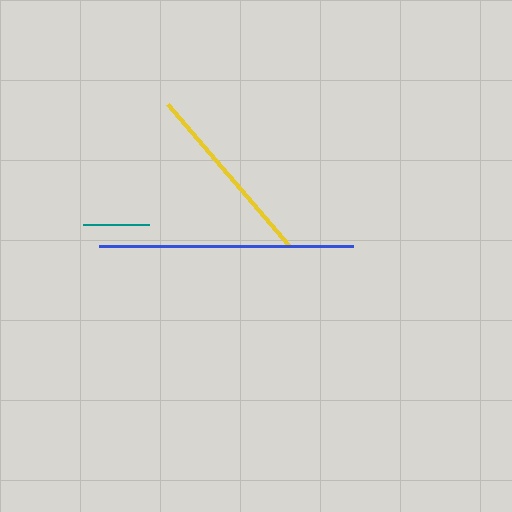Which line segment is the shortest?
The teal line is the shortest at approximately 66 pixels.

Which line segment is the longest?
The blue line is the longest at approximately 254 pixels.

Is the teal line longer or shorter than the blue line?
The blue line is longer than the teal line.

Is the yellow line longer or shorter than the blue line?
The blue line is longer than the yellow line.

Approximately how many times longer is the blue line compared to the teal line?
The blue line is approximately 3.8 times the length of the teal line.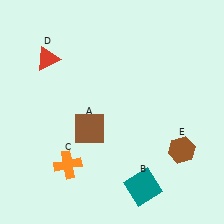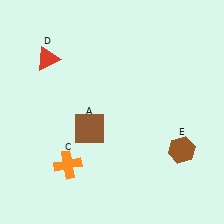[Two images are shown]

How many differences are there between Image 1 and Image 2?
There is 1 difference between the two images.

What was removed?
The teal square (B) was removed in Image 2.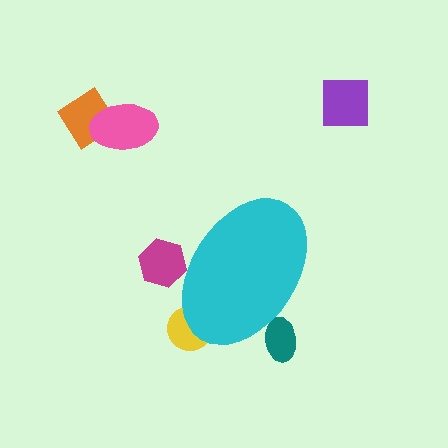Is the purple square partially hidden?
No, the purple square is fully visible.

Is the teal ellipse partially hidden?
Yes, the teal ellipse is partially hidden behind the cyan ellipse.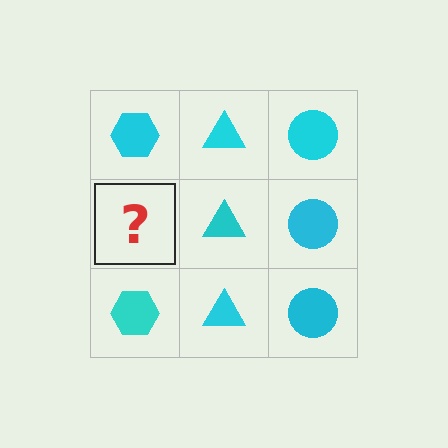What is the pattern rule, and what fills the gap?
The rule is that each column has a consistent shape. The gap should be filled with a cyan hexagon.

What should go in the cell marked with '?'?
The missing cell should contain a cyan hexagon.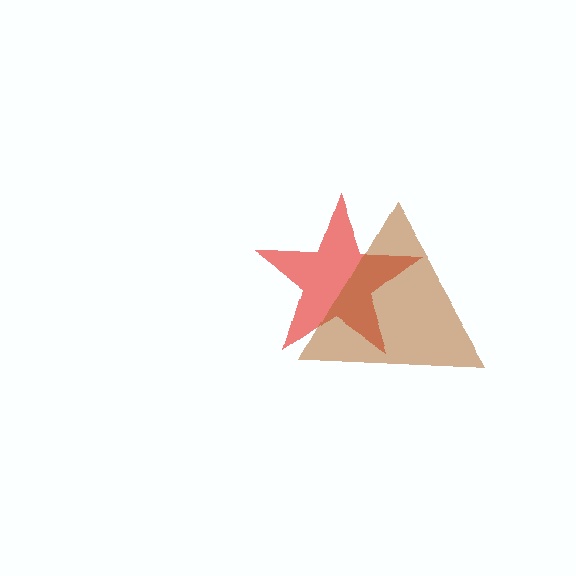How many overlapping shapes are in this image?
There are 2 overlapping shapes in the image.